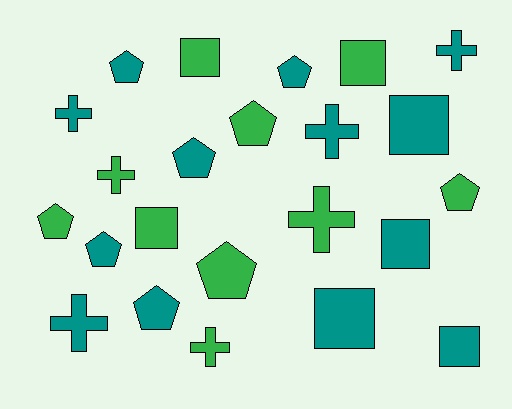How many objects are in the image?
There are 23 objects.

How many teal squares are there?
There are 4 teal squares.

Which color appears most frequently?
Teal, with 13 objects.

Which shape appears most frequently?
Pentagon, with 9 objects.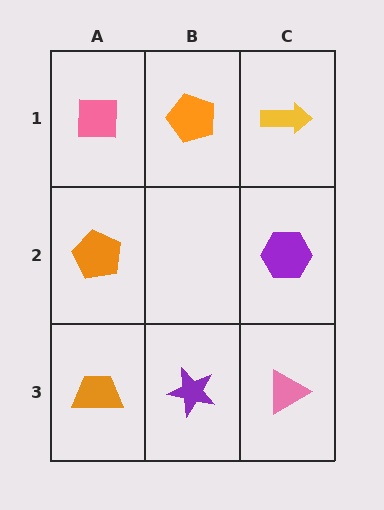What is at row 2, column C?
A purple hexagon.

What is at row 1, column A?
A pink square.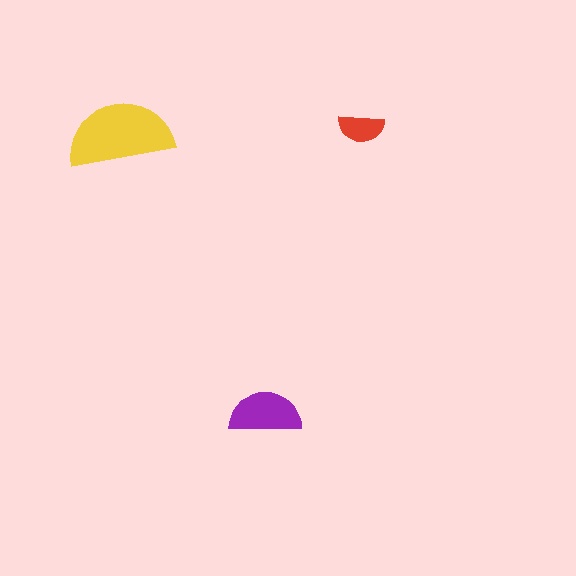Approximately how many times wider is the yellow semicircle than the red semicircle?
About 2.5 times wider.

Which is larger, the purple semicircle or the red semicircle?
The purple one.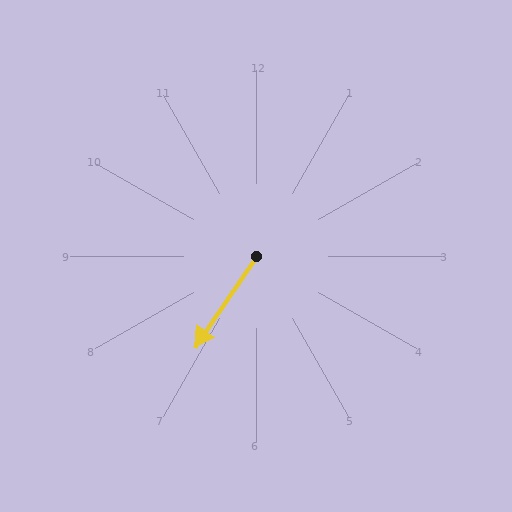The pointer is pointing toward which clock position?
Roughly 7 o'clock.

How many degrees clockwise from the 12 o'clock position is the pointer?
Approximately 214 degrees.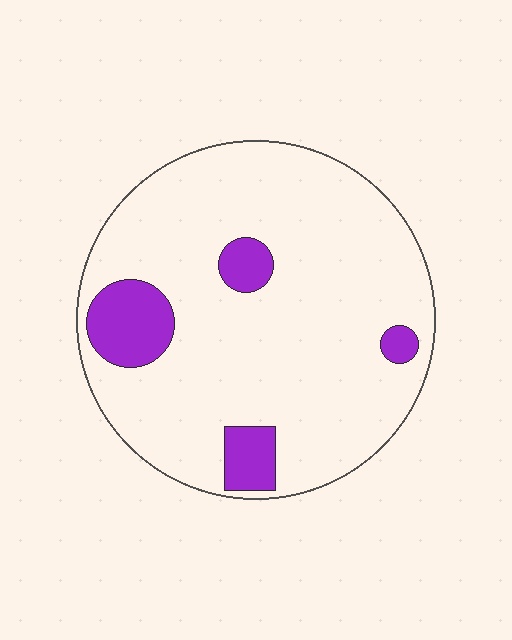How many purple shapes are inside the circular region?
4.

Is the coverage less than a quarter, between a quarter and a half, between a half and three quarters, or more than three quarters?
Less than a quarter.